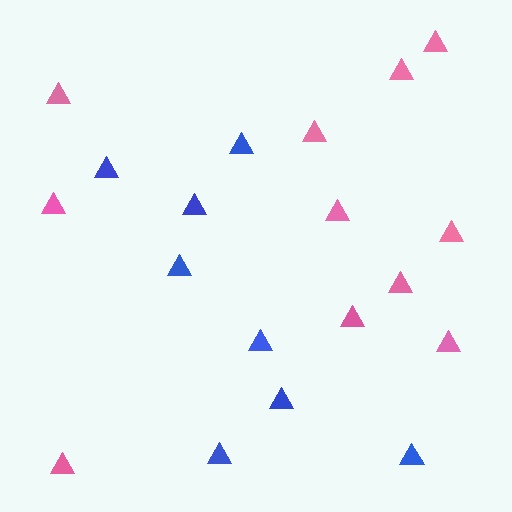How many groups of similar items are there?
There are 2 groups: one group of pink triangles (11) and one group of blue triangles (8).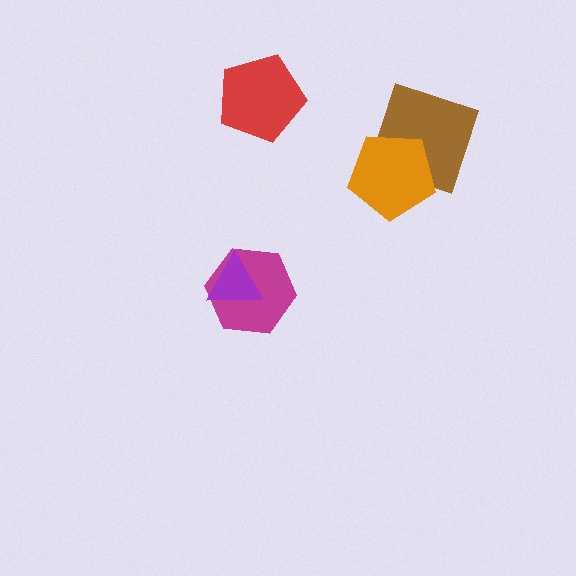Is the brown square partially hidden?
Yes, it is partially covered by another shape.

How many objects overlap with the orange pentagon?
1 object overlaps with the orange pentagon.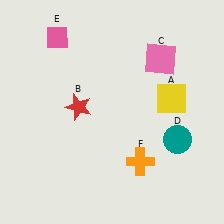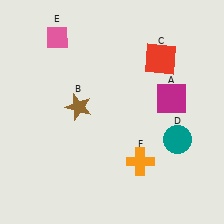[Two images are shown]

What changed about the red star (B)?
In Image 1, B is red. In Image 2, it changed to brown.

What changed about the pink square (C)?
In Image 1, C is pink. In Image 2, it changed to red.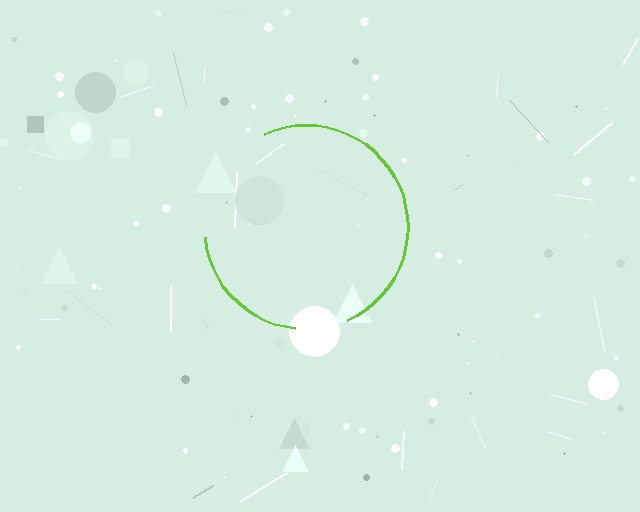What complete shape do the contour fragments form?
The contour fragments form a circle.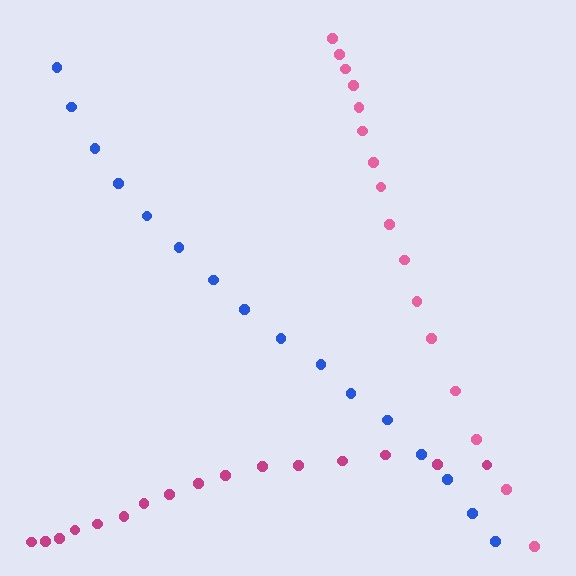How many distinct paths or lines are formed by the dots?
There are 3 distinct paths.